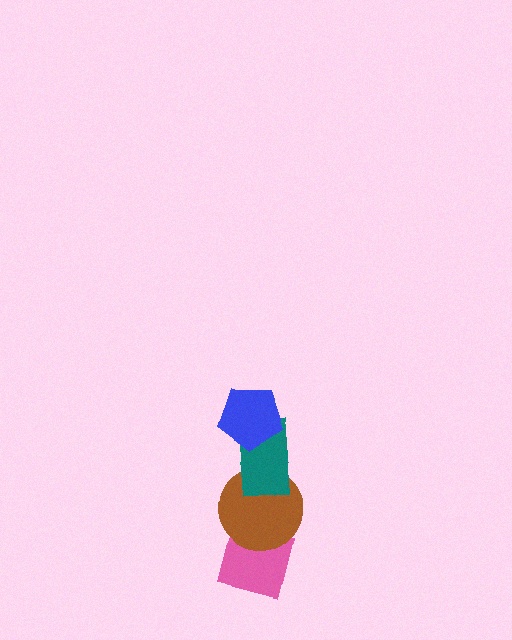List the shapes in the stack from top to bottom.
From top to bottom: the blue pentagon, the teal rectangle, the brown circle, the pink square.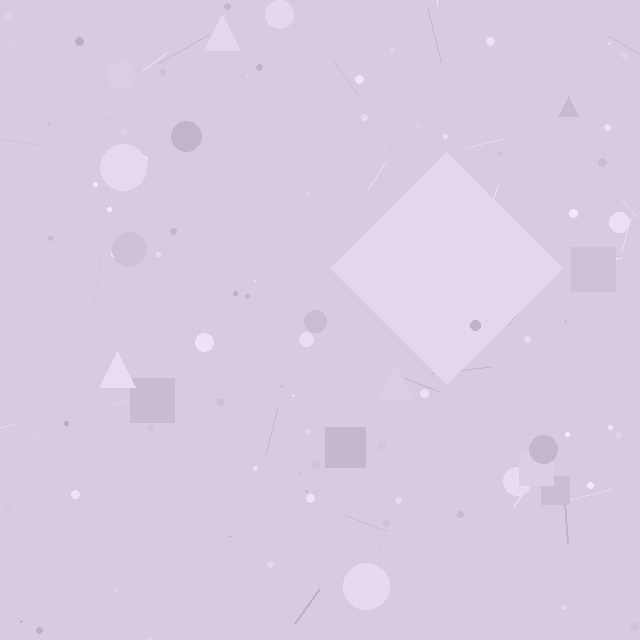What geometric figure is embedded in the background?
A diamond is embedded in the background.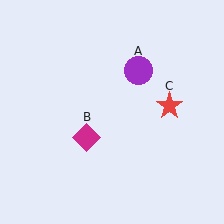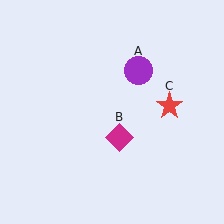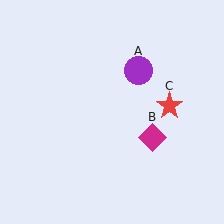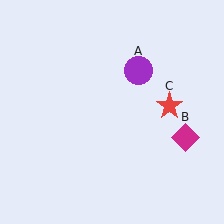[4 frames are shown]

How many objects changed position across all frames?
1 object changed position: magenta diamond (object B).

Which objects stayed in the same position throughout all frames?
Purple circle (object A) and red star (object C) remained stationary.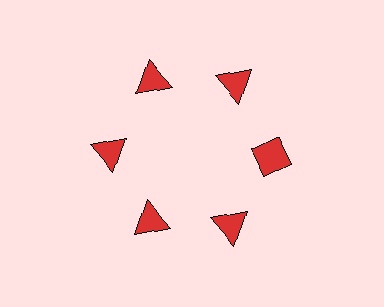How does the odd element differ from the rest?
It has a different shape: diamond instead of triangle.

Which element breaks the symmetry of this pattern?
The red diamond at roughly the 3 o'clock position breaks the symmetry. All other shapes are red triangles.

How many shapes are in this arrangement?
There are 6 shapes arranged in a ring pattern.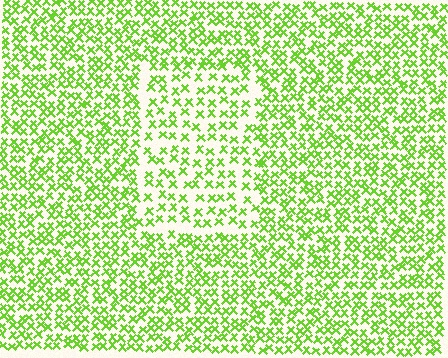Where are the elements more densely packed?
The elements are more densely packed outside the rectangle boundary.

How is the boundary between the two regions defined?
The boundary is defined by a change in element density (approximately 1.7x ratio). All elements are the same color, size, and shape.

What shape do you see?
I see a rectangle.